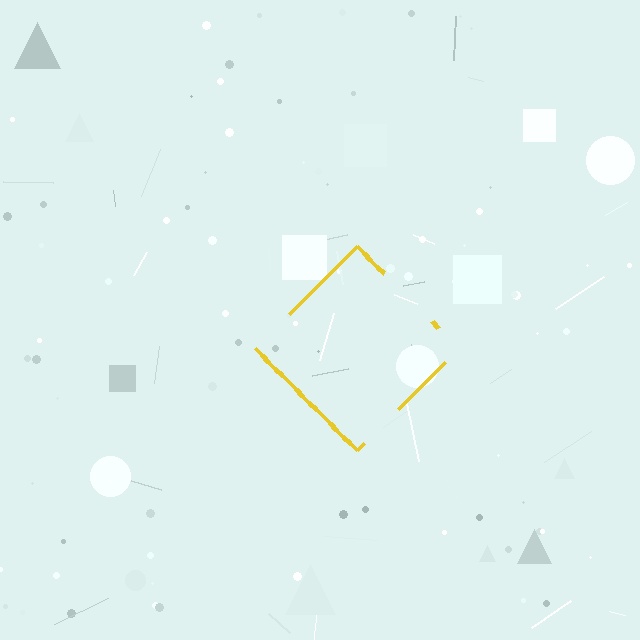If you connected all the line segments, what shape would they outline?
They would outline a diamond.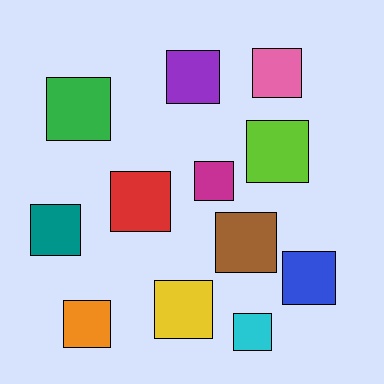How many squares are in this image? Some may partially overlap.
There are 12 squares.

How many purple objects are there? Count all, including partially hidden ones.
There is 1 purple object.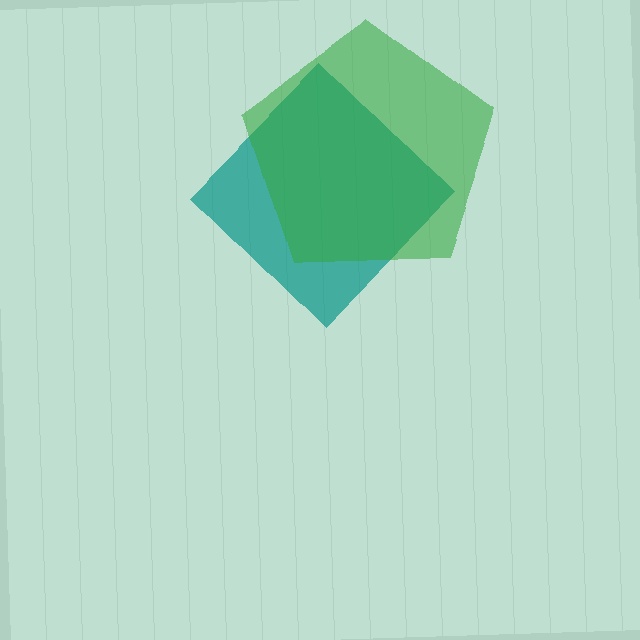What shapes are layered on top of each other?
The layered shapes are: a teal diamond, a green pentagon.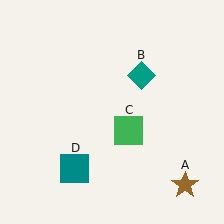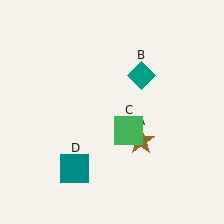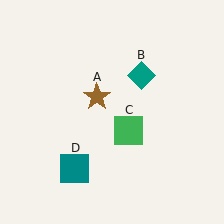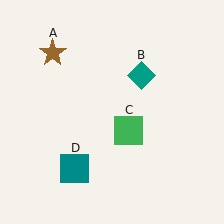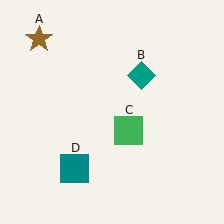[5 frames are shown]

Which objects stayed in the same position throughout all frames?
Teal diamond (object B) and green square (object C) and teal square (object D) remained stationary.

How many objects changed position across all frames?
1 object changed position: brown star (object A).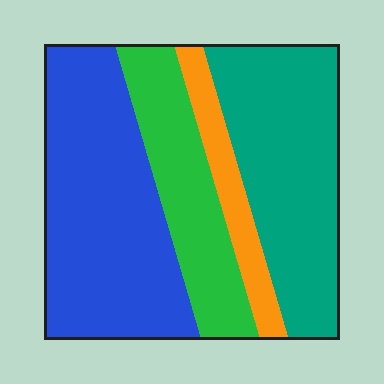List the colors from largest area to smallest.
From largest to smallest: blue, teal, green, orange.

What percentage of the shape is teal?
Teal covers 32% of the shape.